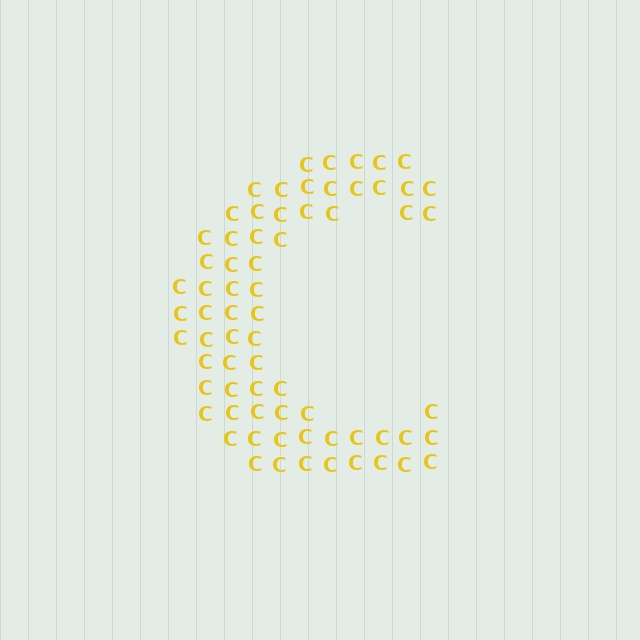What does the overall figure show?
The overall figure shows the letter C.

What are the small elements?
The small elements are letter C's.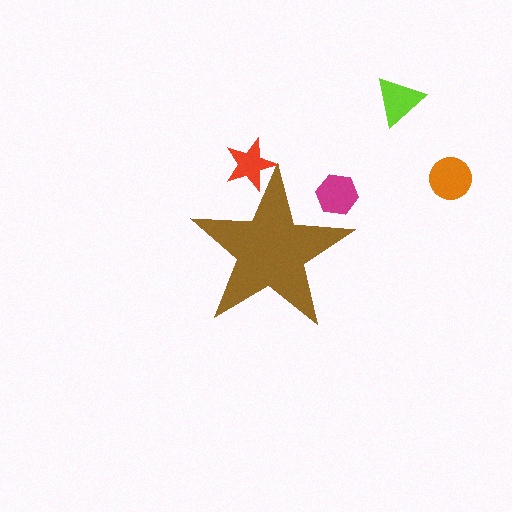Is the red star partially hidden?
Yes, the red star is partially hidden behind the brown star.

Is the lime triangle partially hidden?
No, the lime triangle is fully visible.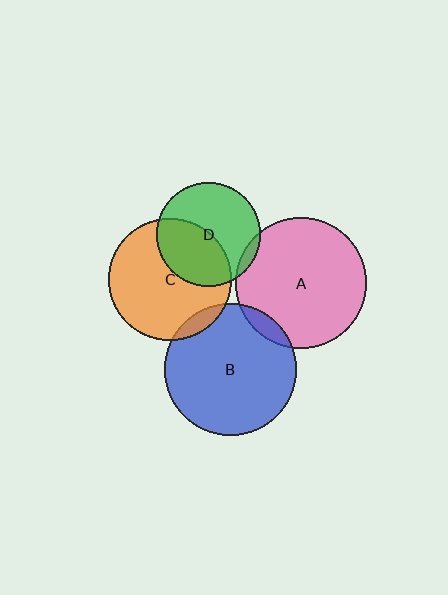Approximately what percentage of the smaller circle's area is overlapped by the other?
Approximately 5%.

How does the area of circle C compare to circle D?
Approximately 1.4 times.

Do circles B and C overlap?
Yes.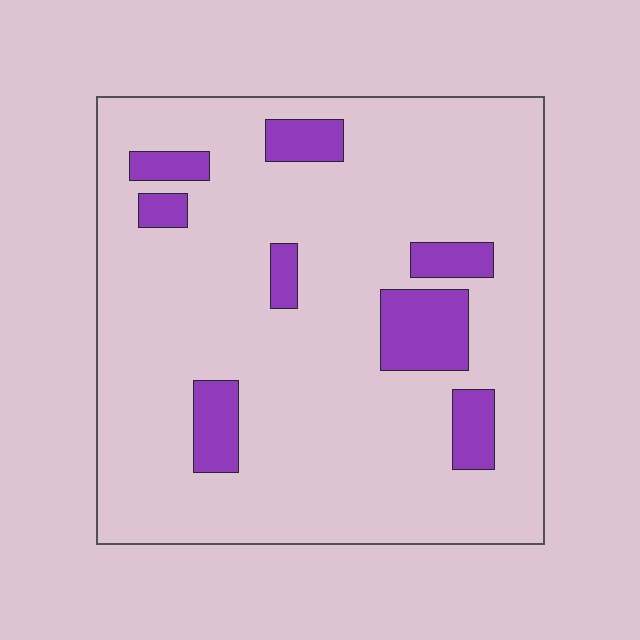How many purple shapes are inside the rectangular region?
8.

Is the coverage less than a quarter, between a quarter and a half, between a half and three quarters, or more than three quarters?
Less than a quarter.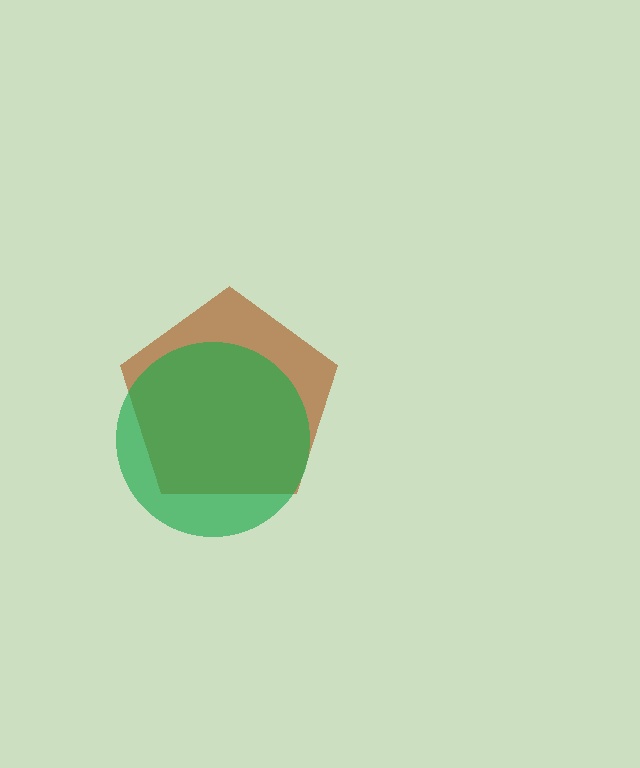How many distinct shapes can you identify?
There are 2 distinct shapes: a brown pentagon, a green circle.